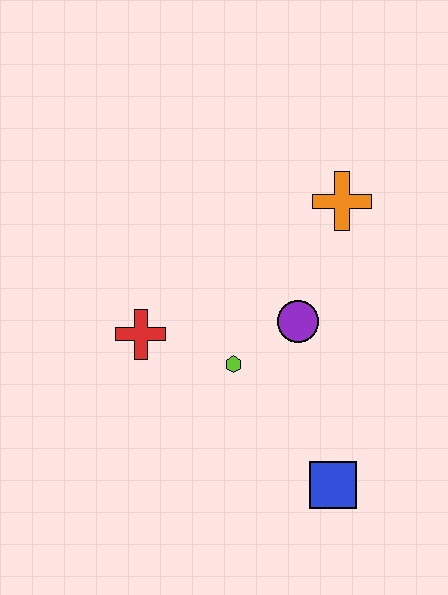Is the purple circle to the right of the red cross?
Yes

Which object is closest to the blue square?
The lime hexagon is closest to the blue square.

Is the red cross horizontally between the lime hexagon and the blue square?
No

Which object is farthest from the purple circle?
The blue square is farthest from the purple circle.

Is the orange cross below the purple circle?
No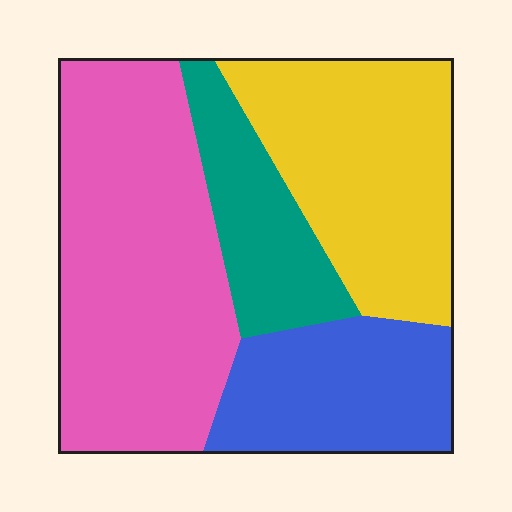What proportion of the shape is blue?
Blue covers 19% of the shape.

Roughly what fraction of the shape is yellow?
Yellow covers roughly 30% of the shape.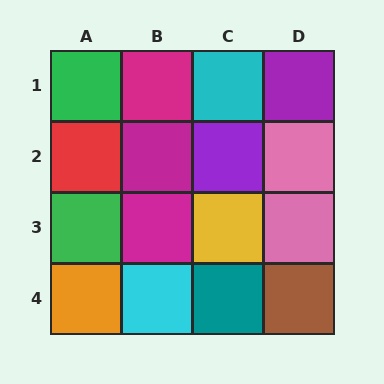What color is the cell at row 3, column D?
Pink.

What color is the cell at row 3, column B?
Magenta.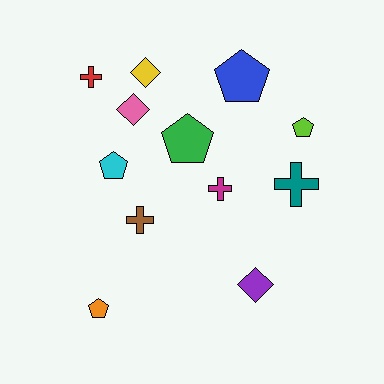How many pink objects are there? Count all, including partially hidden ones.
There is 1 pink object.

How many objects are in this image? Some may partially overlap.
There are 12 objects.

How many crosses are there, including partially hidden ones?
There are 4 crosses.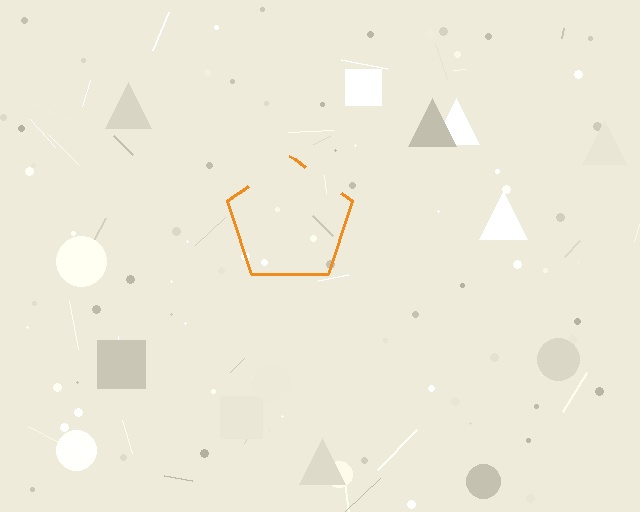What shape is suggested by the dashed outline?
The dashed outline suggests a pentagon.